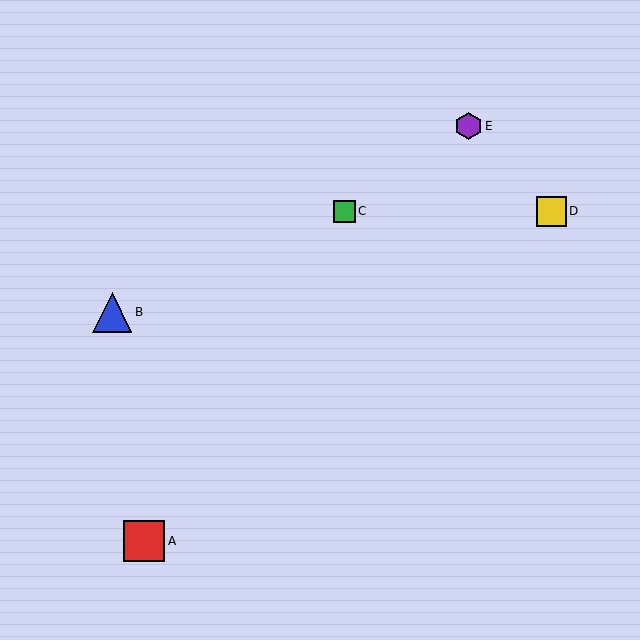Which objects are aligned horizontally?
Objects C, D are aligned horizontally.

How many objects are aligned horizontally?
2 objects (C, D) are aligned horizontally.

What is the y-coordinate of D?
Object D is at y≈211.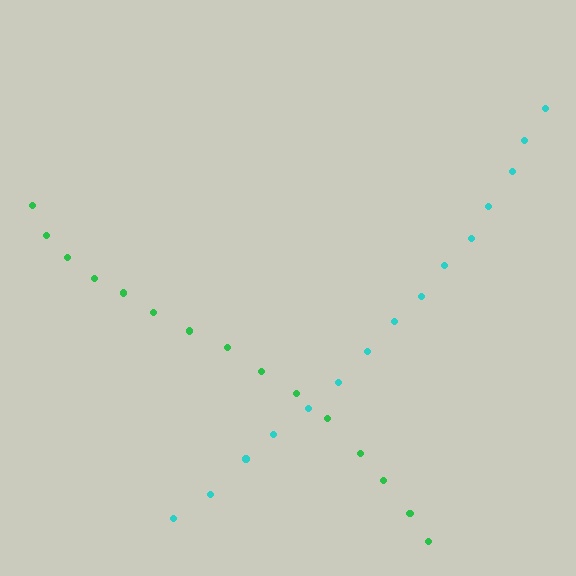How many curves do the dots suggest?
There are 2 distinct paths.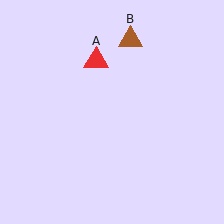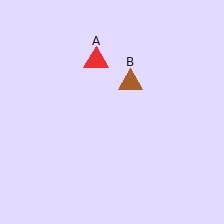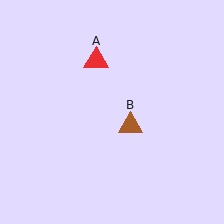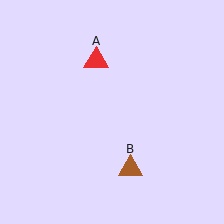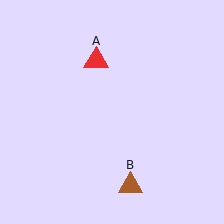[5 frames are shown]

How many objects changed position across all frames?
1 object changed position: brown triangle (object B).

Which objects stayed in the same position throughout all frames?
Red triangle (object A) remained stationary.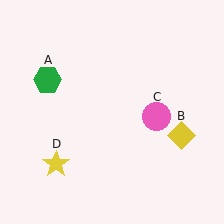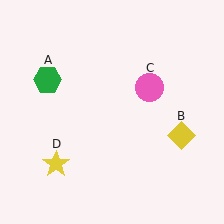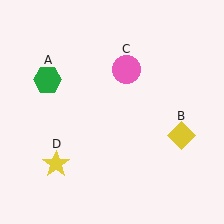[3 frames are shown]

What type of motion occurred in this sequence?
The pink circle (object C) rotated counterclockwise around the center of the scene.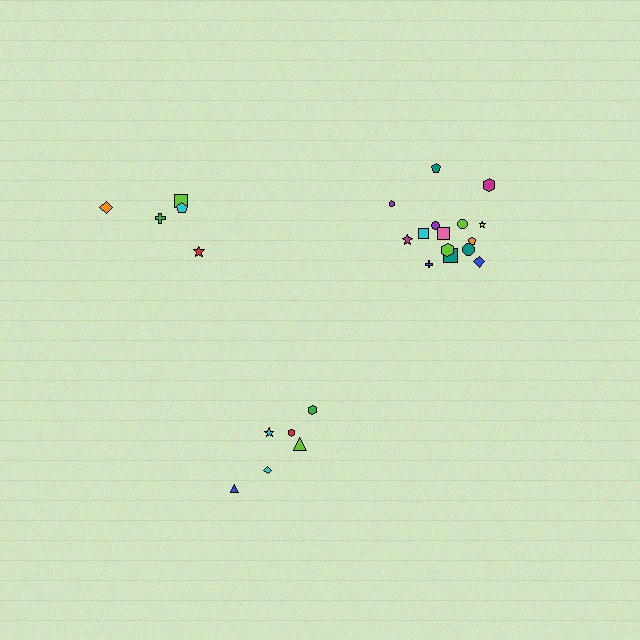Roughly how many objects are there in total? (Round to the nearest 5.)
Roughly 25 objects in total.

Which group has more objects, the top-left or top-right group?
The top-right group.